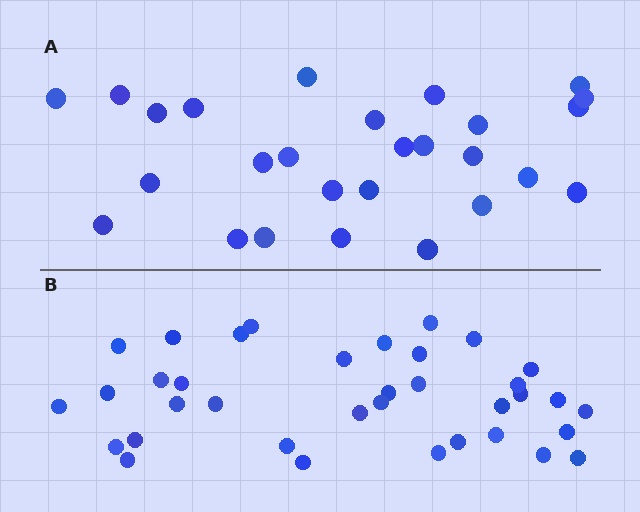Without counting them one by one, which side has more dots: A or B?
Region B (the bottom region) has more dots.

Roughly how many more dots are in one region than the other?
Region B has roughly 8 or so more dots than region A.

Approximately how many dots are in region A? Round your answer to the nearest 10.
About 30 dots. (The exact count is 27, which rounds to 30.)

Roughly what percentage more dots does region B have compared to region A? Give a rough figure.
About 35% more.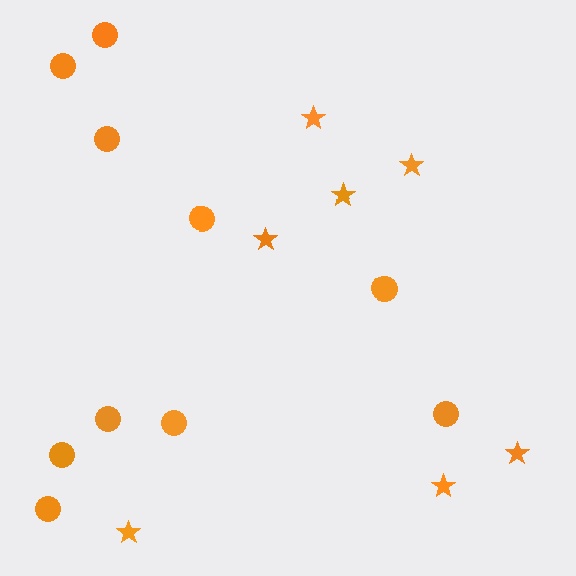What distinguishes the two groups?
There are 2 groups: one group of stars (7) and one group of circles (10).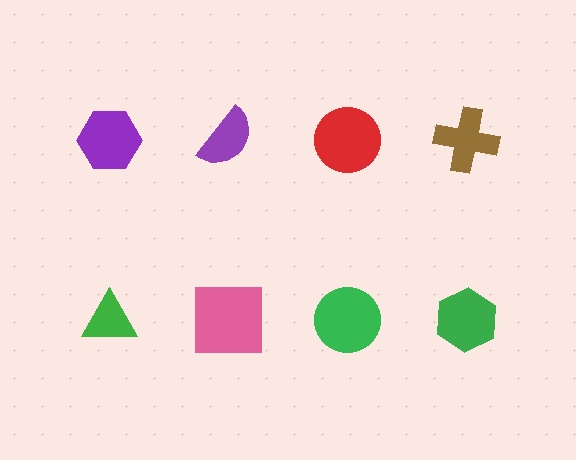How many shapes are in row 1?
4 shapes.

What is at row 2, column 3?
A green circle.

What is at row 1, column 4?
A brown cross.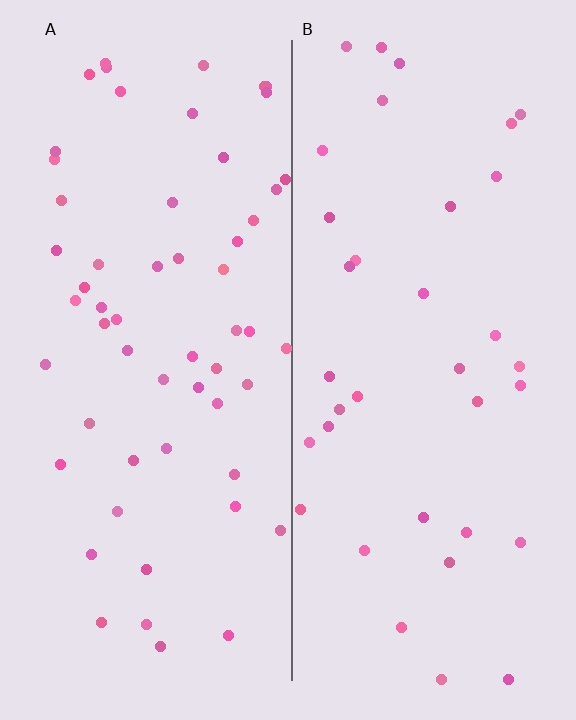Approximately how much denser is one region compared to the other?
Approximately 1.6× — region A over region B.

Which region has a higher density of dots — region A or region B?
A (the left).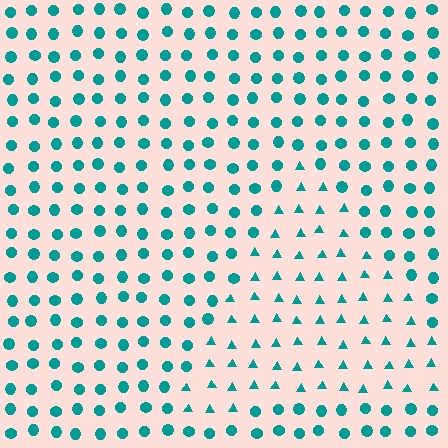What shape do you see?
I see a triangle.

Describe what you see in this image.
The image is filled with small teal elements arranged in a uniform grid. A triangle-shaped region contains triangles, while the surrounding area contains circles. The boundary is defined purely by the change in element shape.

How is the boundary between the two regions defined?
The boundary is defined by a change in element shape: triangles inside vs. circles outside. All elements share the same color and spacing.